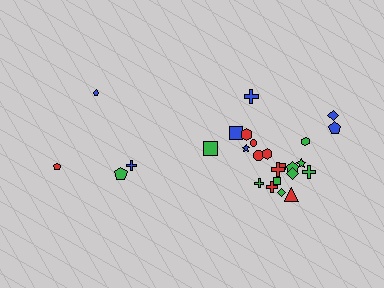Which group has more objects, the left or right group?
The right group.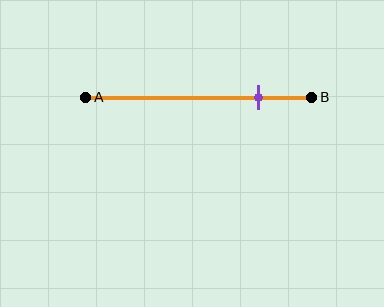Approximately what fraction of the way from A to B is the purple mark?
The purple mark is approximately 75% of the way from A to B.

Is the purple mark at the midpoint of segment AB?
No, the mark is at about 75% from A, not at the 50% midpoint.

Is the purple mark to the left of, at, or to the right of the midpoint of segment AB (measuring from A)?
The purple mark is to the right of the midpoint of segment AB.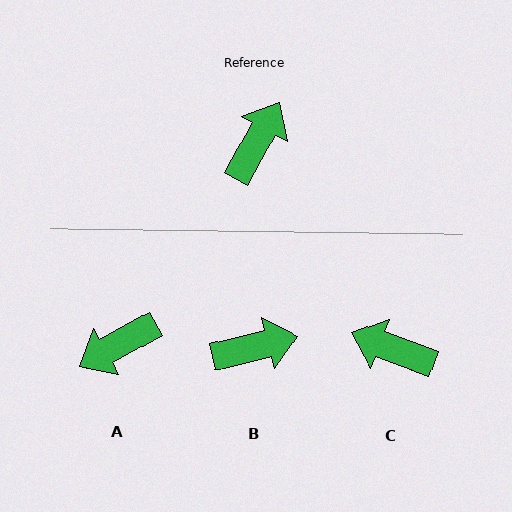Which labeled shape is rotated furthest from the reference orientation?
A, about 149 degrees away.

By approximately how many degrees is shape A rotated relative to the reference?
Approximately 149 degrees counter-clockwise.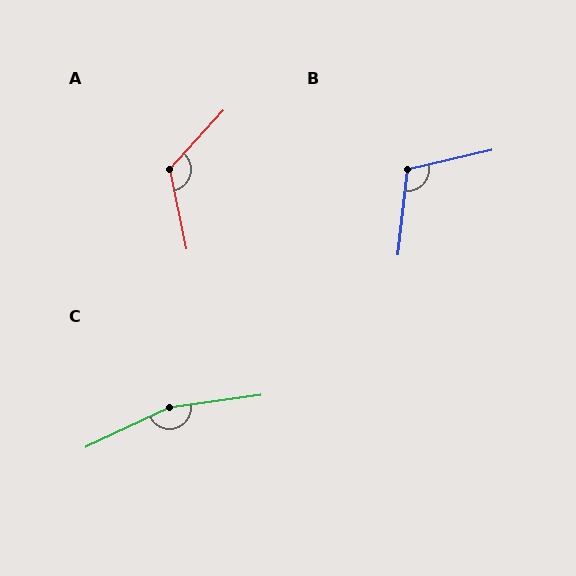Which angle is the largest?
C, at approximately 162 degrees.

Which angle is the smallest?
B, at approximately 110 degrees.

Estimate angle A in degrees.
Approximately 126 degrees.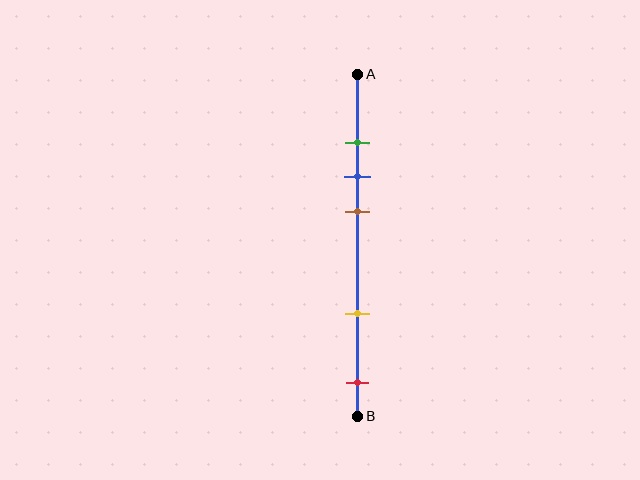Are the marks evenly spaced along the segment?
No, the marks are not evenly spaced.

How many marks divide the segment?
There are 5 marks dividing the segment.